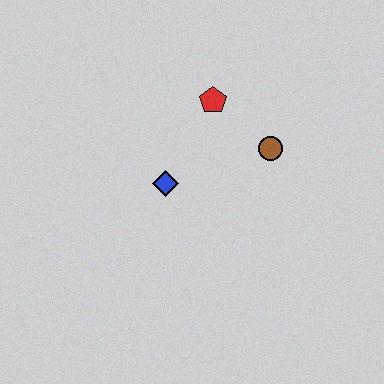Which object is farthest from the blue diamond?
The brown circle is farthest from the blue diamond.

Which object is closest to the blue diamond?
The red pentagon is closest to the blue diamond.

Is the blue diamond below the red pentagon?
Yes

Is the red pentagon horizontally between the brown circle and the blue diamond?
Yes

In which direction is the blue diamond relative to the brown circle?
The blue diamond is to the left of the brown circle.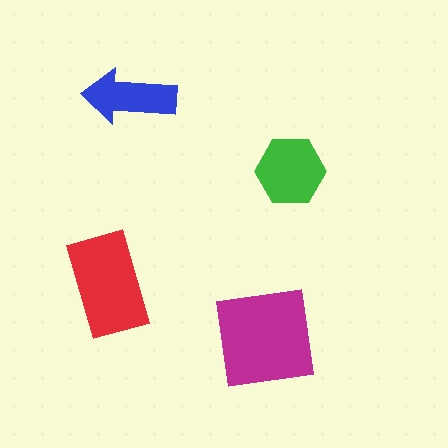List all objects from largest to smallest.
The magenta square, the red rectangle, the green hexagon, the blue arrow.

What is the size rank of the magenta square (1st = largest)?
1st.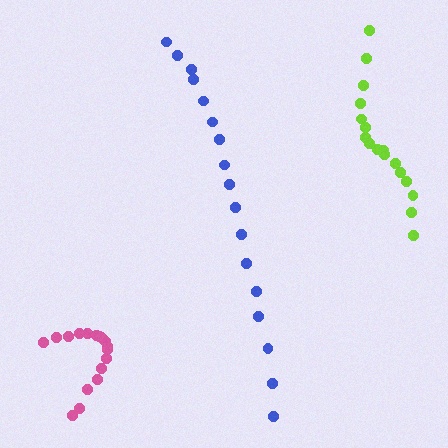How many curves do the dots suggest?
There are 3 distinct paths.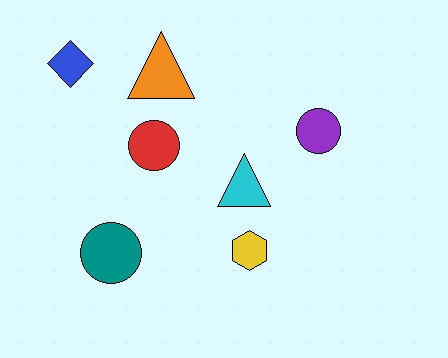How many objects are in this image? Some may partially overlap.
There are 7 objects.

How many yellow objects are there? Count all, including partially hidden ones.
There is 1 yellow object.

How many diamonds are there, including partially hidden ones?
There is 1 diamond.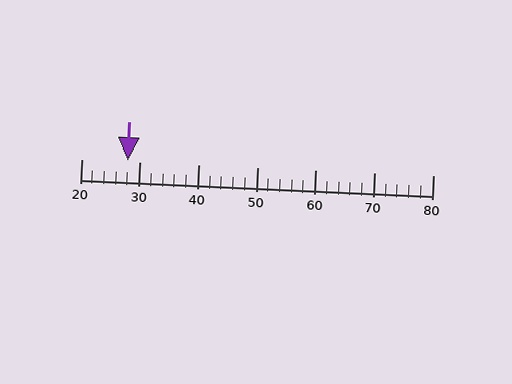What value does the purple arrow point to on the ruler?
The purple arrow points to approximately 28.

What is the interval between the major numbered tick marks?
The major tick marks are spaced 10 units apart.